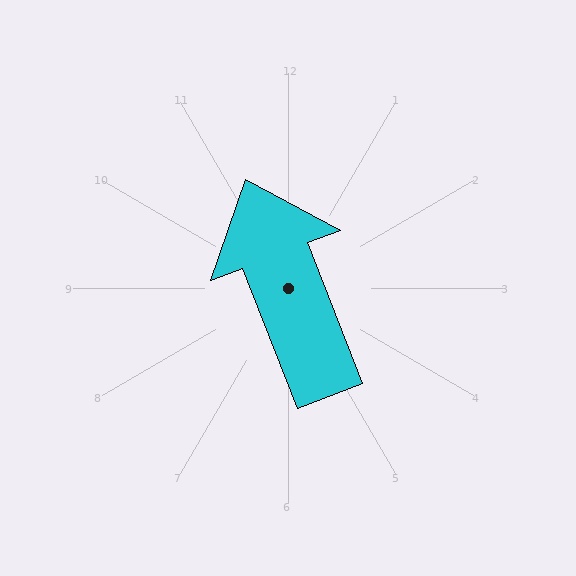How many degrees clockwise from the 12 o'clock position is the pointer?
Approximately 339 degrees.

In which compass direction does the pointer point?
North.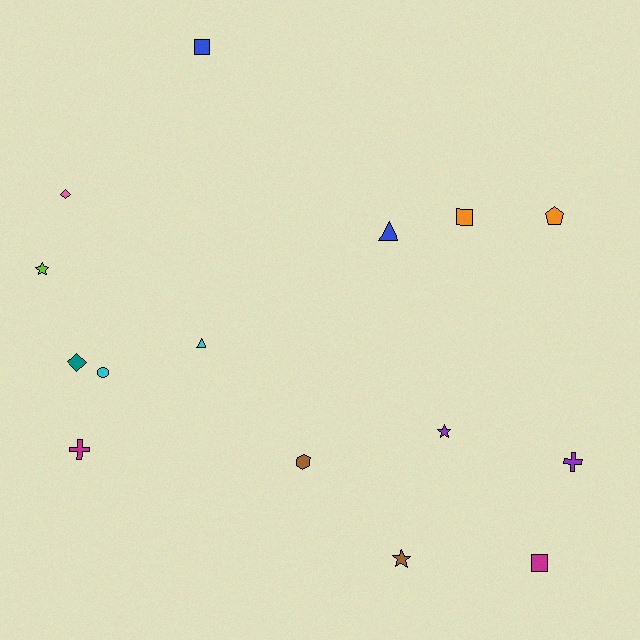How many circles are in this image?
There is 1 circle.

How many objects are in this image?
There are 15 objects.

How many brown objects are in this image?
There are 2 brown objects.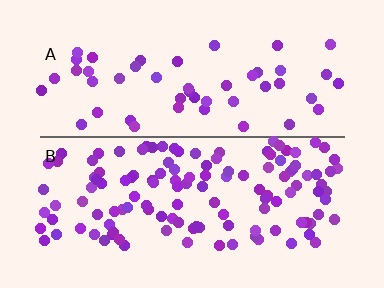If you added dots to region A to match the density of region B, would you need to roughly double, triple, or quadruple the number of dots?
Approximately triple.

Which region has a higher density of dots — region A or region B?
B (the bottom).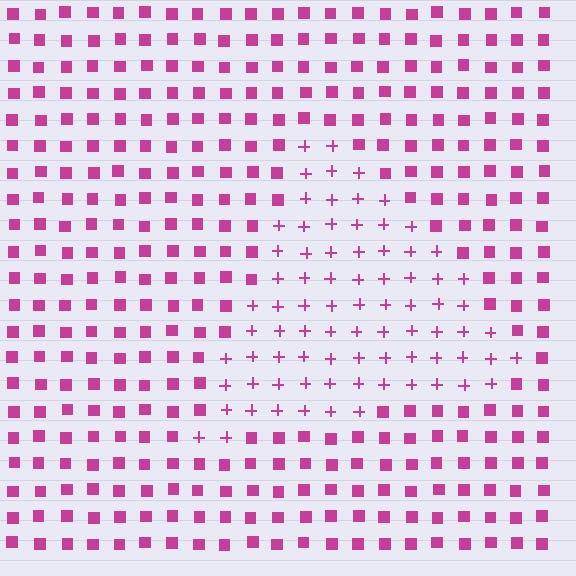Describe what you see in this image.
The image is filled with small magenta elements arranged in a uniform grid. A triangle-shaped region contains plus signs, while the surrounding area contains squares. The boundary is defined purely by the change in element shape.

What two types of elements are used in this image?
The image uses plus signs inside the triangle region and squares outside it.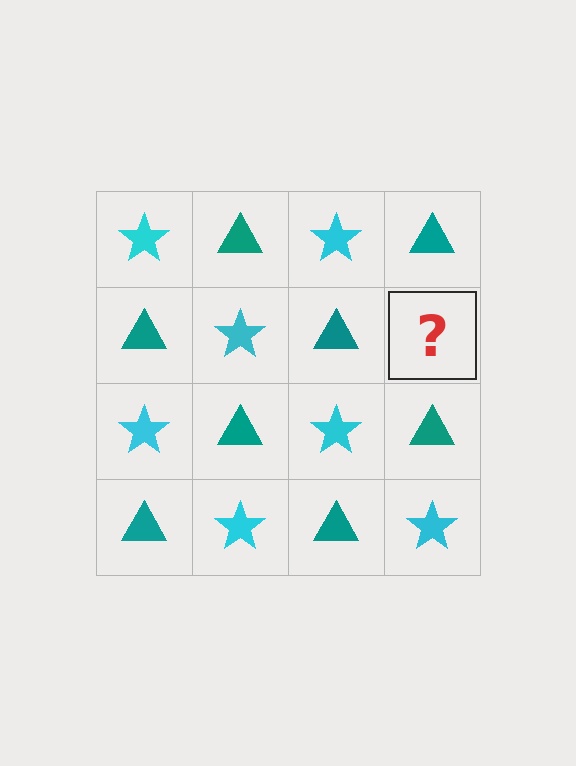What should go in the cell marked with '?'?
The missing cell should contain a cyan star.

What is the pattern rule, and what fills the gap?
The rule is that it alternates cyan star and teal triangle in a checkerboard pattern. The gap should be filled with a cyan star.